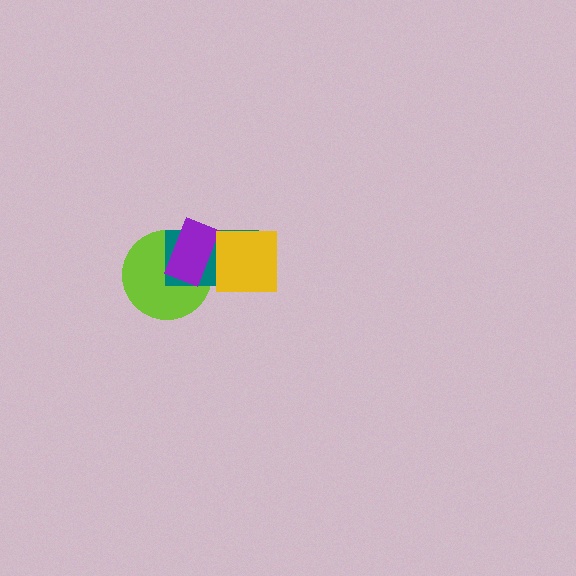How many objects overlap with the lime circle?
2 objects overlap with the lime circle.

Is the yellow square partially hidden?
No, no other shape covers it.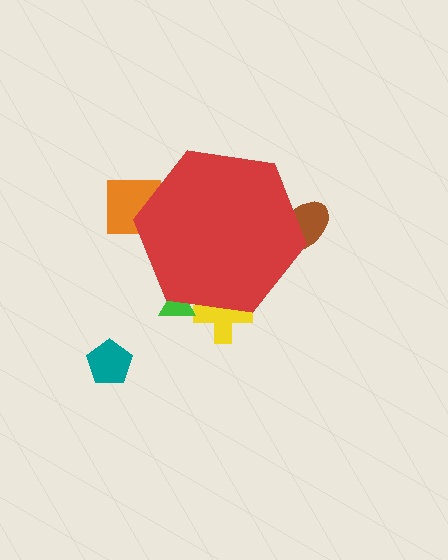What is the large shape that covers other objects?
A red hexagon.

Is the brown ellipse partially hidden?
Yes, the brown ellipse is partially hidden behind the red hexagon.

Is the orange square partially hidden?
Yes, the orange square is partially hidden behind the red hexagon.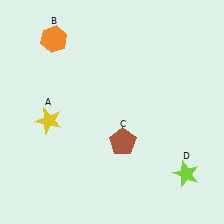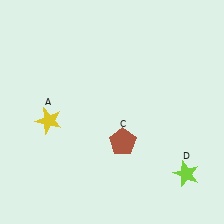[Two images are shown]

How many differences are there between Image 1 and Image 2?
There is 1 difference between the two images.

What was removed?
The orange hexagon (B) was removed in Image 2.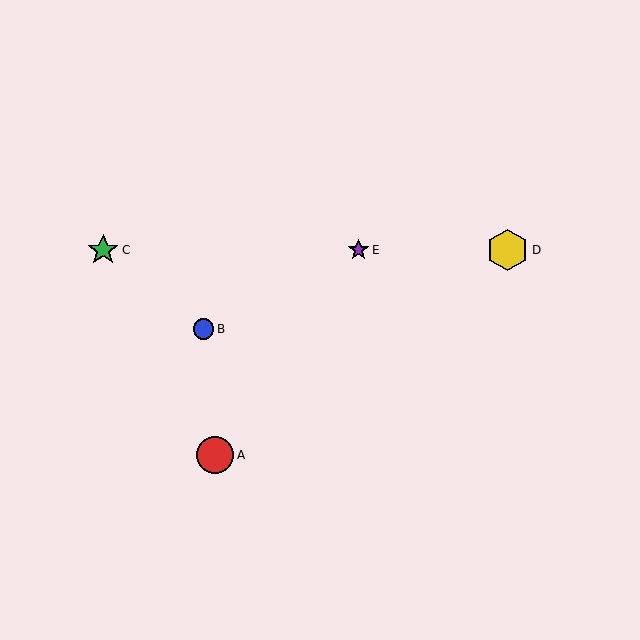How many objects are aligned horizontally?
3 objects (C, D, E) are aligned horizontally.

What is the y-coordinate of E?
Object E is at y≈250.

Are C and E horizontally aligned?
Yes, both are at y≈250.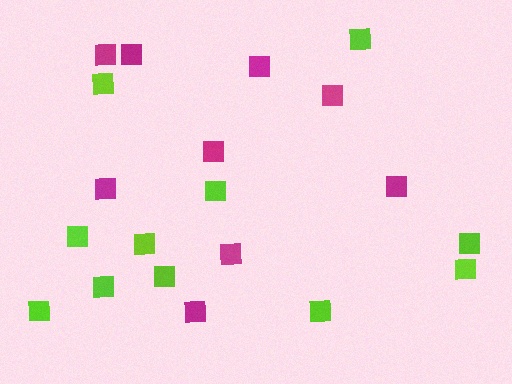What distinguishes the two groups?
There are 2 groups: one group of lime squares (11) and one group of magenta squares (9).